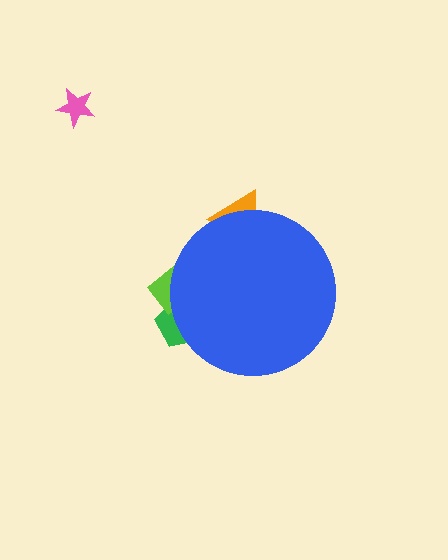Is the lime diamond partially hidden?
Yes, the lime diamond is partially hidden behind the blue circle.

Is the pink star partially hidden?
No, the pink star is fully visible.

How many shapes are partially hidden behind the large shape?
3 shapes are partially hidden.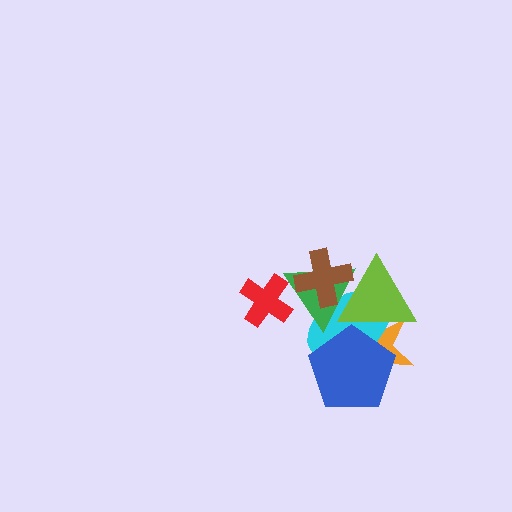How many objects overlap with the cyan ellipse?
5 objects overlap with the cyan ellipse.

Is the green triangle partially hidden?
Yes, it is partially covered by another shape.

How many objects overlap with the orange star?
3 objects overlap with the orange star.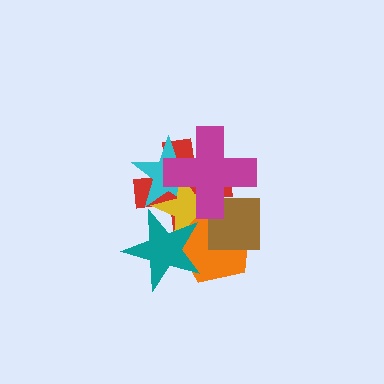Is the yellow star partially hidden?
Yes, it is partially covered by another shape.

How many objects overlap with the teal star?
3 objects overlap with the teal star.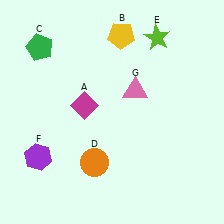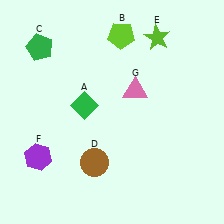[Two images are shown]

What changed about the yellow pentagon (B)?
In Image 1, B is yellow. In Image 2, it changed to lime.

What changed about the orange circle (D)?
In Image 1, D is orange. In Image 2, it changed to brown.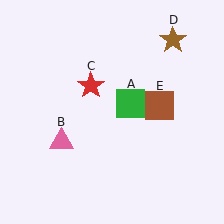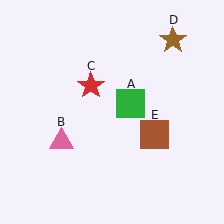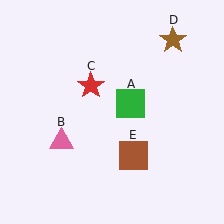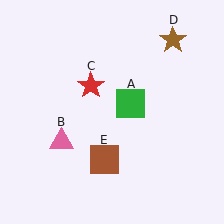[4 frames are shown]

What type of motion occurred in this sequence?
The brown square (object E) rotated clockwise around the center of the scene.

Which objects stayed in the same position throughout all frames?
Green square (object A) and pink triangle (object B) and red star (object C) and brown star (object D) remained stationary.